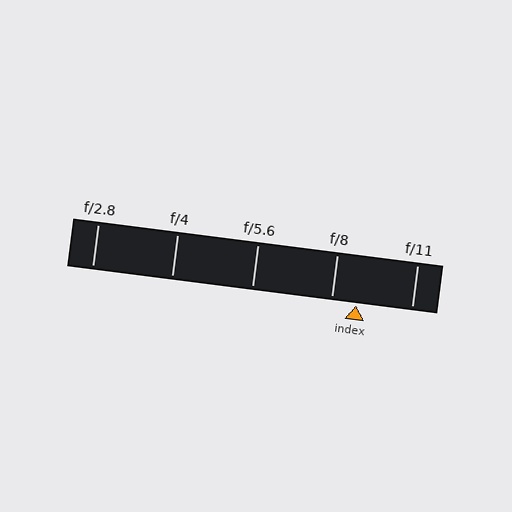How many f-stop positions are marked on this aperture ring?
There are 5 f-stop positions marked.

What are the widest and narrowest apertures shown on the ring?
The widest aperture shown is f/2.8 and the narrowest is f/11.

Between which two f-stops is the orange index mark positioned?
The index mark is between f/8 and f/11.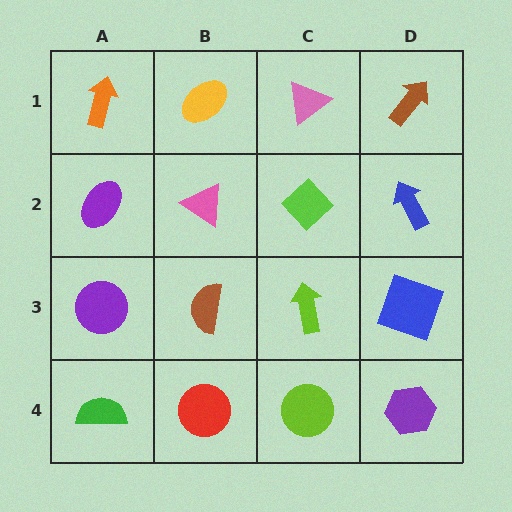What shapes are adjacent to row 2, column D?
A brown arrow (row 1, column D), a blue square (row 3, column D), a lime diamond (row 2, column C).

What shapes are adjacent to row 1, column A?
A purple ellipse (row 2, column A), a yellow ellipse (row 1, column B).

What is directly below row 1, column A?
A purple ellipse.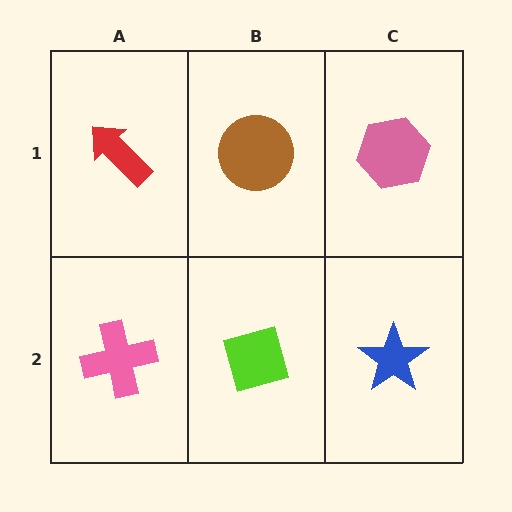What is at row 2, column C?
A blue star.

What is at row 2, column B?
A lime diamond.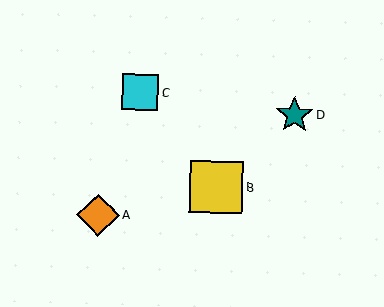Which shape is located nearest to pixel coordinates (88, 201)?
The orange diamond (labeled A) at (98, 215) is nearest to that location.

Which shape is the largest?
The yellow square (labeled B) is the largest.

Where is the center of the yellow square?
The center of the yellow square is at (216, 187).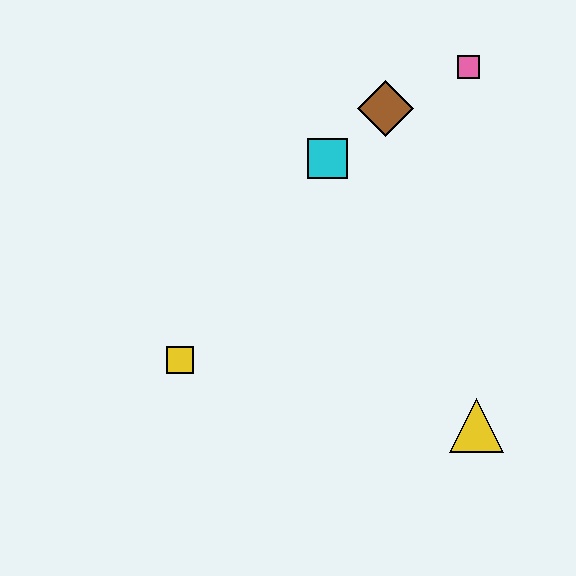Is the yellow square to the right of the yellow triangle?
No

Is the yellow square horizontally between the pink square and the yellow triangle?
No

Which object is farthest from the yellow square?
The pink square is farthest from the yellow square.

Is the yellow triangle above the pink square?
No